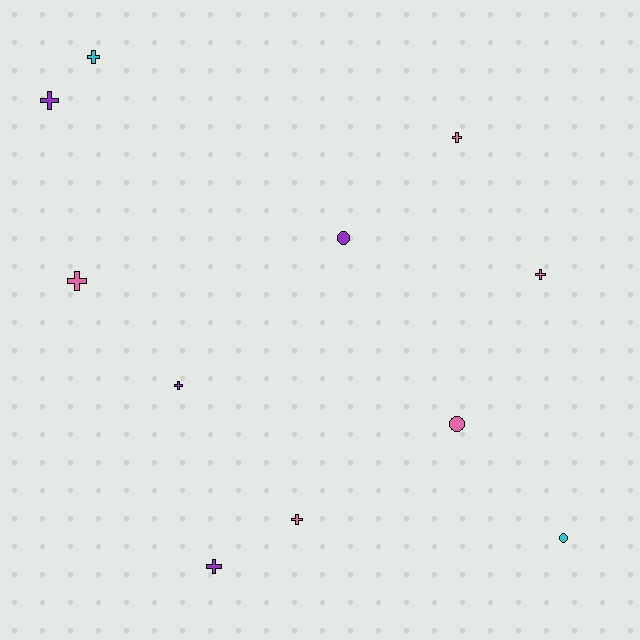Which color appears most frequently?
Pink, with 5 objects.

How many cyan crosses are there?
There is 1 cyan cross.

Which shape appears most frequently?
Cross, with 8 objects.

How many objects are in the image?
There are 11 objects.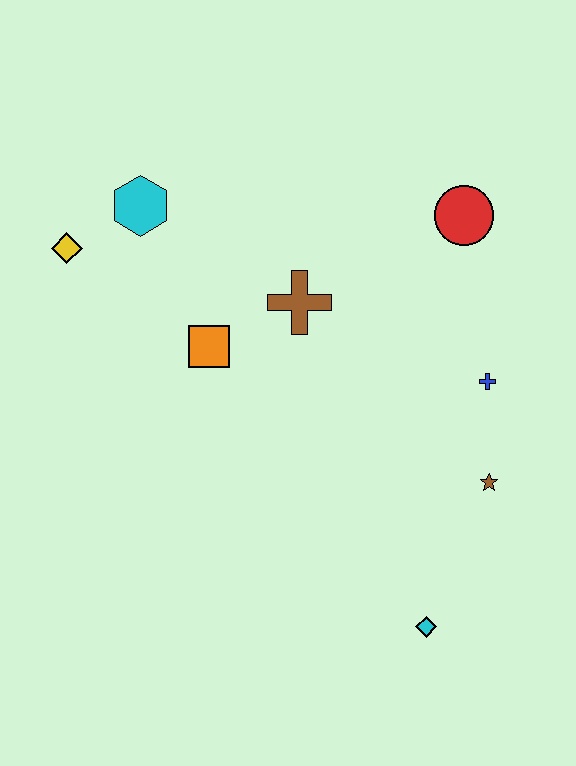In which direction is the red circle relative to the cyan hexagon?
The red circle is to the right of the cyan hexagon.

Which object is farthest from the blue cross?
The yellow diamond is farthest from the blue cross.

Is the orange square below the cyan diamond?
No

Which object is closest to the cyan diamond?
The brown star is closest to the cyan diamond.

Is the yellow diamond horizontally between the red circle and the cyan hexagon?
No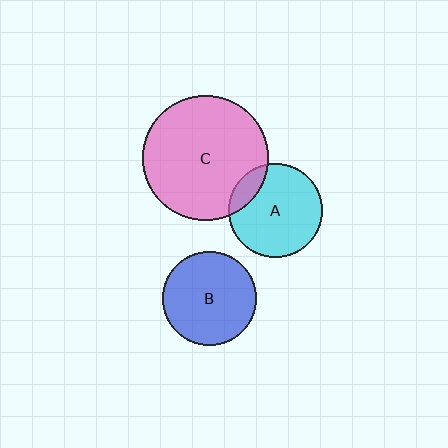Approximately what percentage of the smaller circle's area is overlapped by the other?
Approximately 15%.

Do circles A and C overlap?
Yes.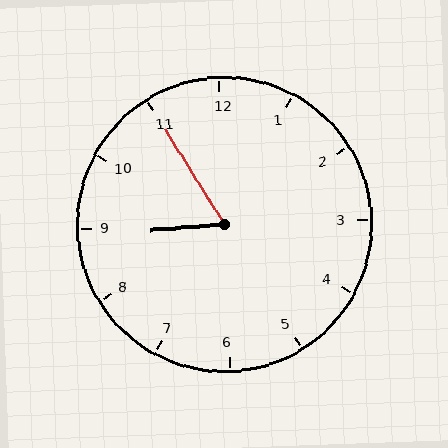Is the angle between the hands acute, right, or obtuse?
It is acute.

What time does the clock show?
8:55.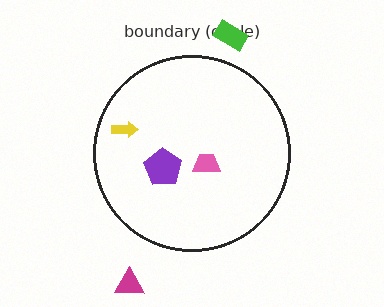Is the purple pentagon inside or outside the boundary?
Inside.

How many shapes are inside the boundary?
3 inside, 2 outside.